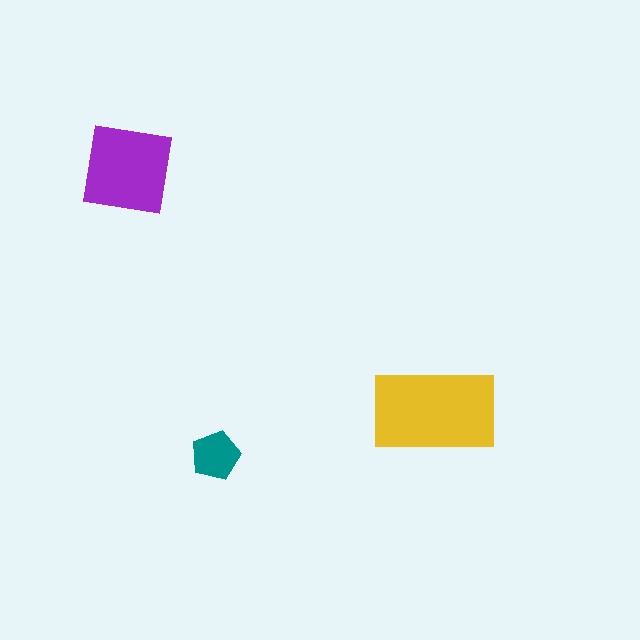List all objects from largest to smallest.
The yellow rectangle, the purple square, the teal pentagon.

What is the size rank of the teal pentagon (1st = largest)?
3rd.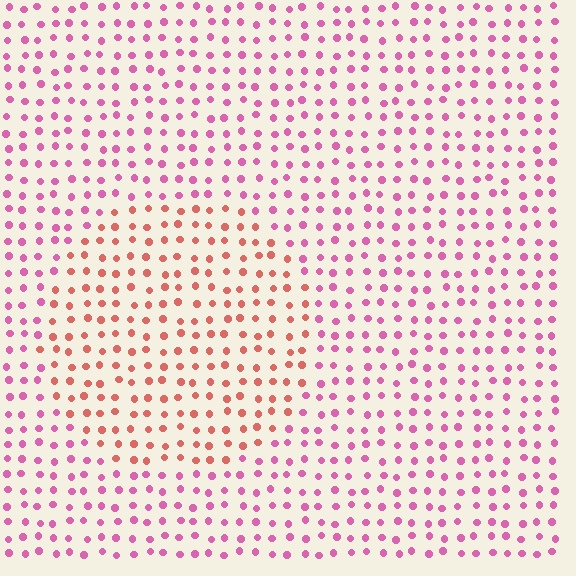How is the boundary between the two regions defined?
The boundary is defined purely by a slight shift in hue (about 42 degrees). Spacing, size, and orientation are identical on both sides.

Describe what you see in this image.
The image is filled with small pink elements in a uniform arrangement. A circle-shaped region is visible where the elements are tinted to a slightly different hue, forming a subtle color boundary.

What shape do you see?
I see a circle.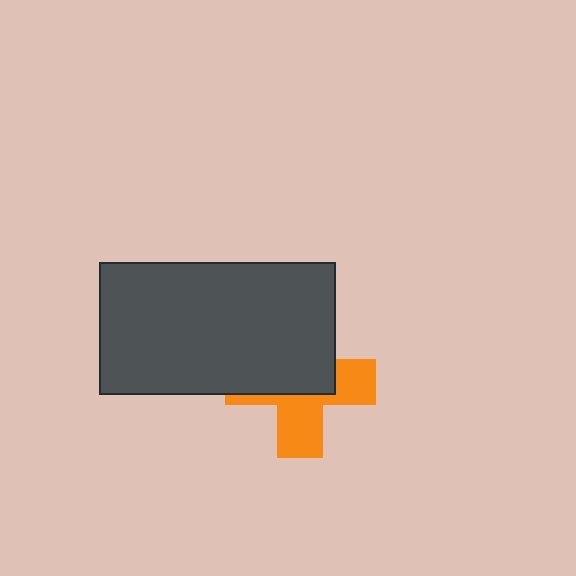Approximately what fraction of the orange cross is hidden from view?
Roughly 54% of the orange cross is hidden behind the dark gray rectangle.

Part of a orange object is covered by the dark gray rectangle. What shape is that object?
It is a cross.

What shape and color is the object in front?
The object in front is a dark gray rectangle.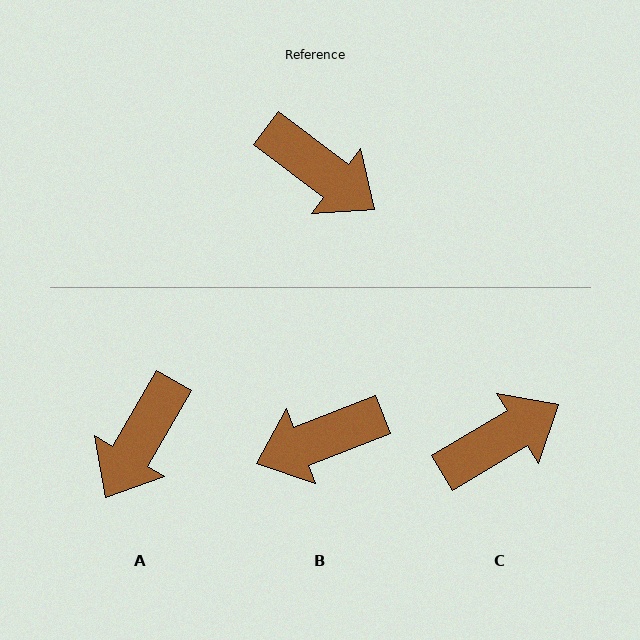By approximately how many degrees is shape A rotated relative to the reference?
Approximately 83 degrees clockwise.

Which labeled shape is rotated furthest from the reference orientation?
B, about 122 degrees away.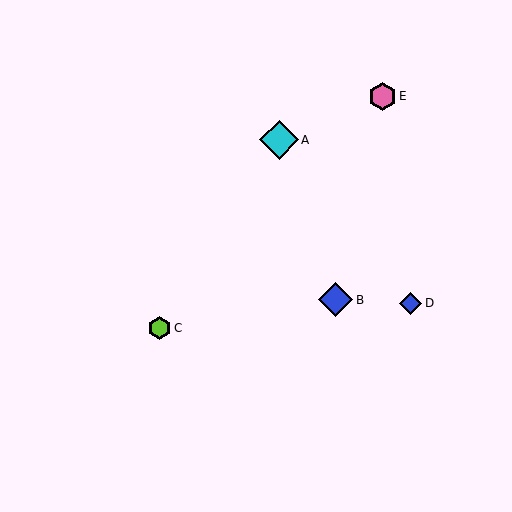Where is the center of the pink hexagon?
The center of the pink hexagon is at (382, 96).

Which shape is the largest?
The cyan diamond (labeled A) is the largest.